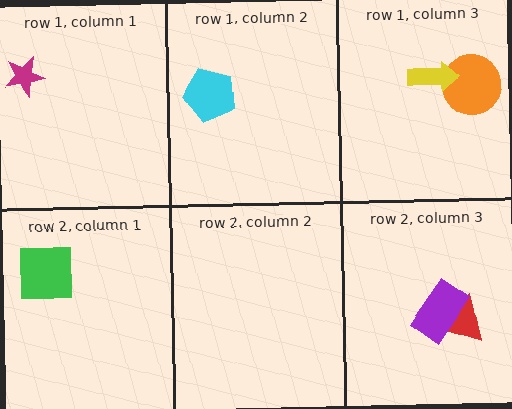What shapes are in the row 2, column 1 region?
The green square.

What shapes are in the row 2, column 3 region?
The red triangle, the purple rectangle.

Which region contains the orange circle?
The row 1, column 3 region.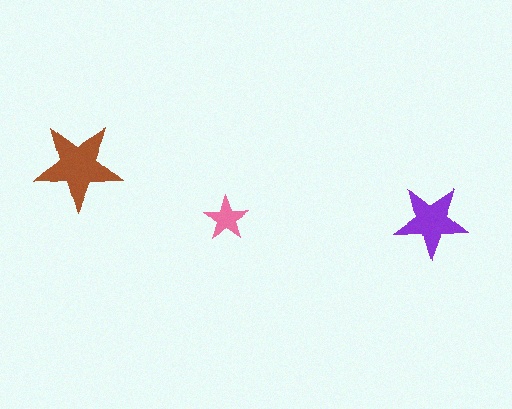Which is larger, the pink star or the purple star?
The purple one.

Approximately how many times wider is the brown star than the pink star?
About 2 times wider.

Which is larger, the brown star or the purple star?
The brown one.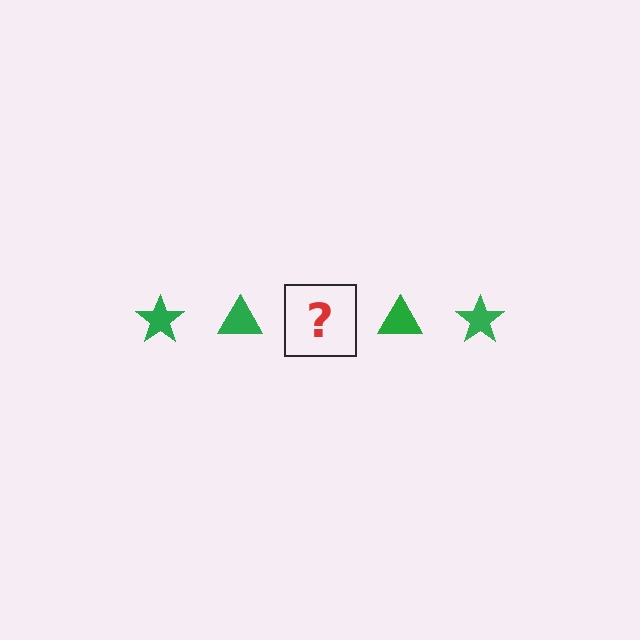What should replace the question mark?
The question mark should be replaced with a green star.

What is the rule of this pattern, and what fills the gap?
The rule is that the pattern cycles through star, triangle shapes in green. The gap should be filled with a green star.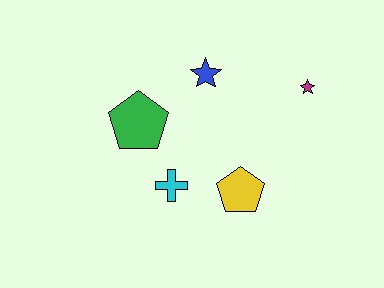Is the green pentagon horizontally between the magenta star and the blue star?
No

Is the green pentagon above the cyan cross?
Yes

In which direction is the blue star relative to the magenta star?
The blue star is to the left of the magenta star.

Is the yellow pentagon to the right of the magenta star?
No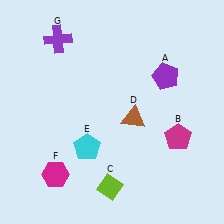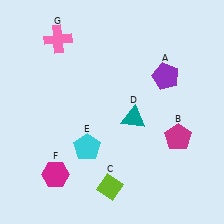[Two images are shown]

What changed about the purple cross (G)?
In Image 1, G is purple. In Image 2, it changed to pink.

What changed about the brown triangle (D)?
In Image 1, D is brown. In Image 2, it changed to teal.